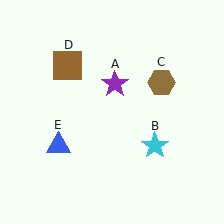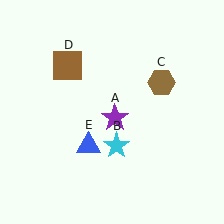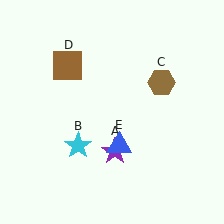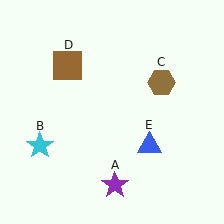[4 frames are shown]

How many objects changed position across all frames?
3 objects changed position: purple star (object A), cyan star (object B), blue triangle (object E).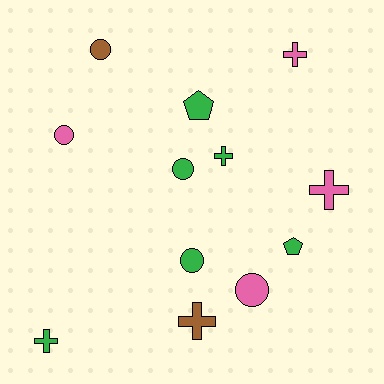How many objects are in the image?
There are 12 objects.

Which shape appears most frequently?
Cross, with 5 objects.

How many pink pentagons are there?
There are no pink pentagons.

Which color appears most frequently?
Green, with 6 objects.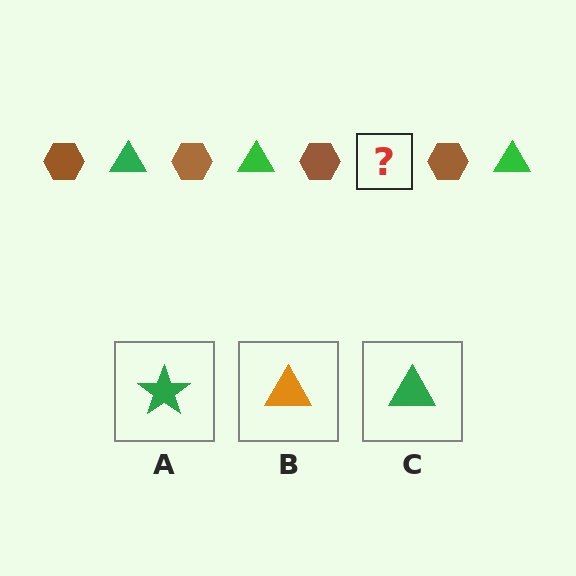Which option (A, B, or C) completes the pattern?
C.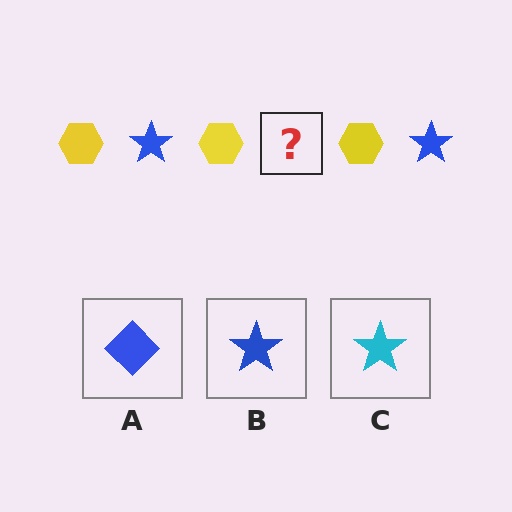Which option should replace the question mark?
Option B.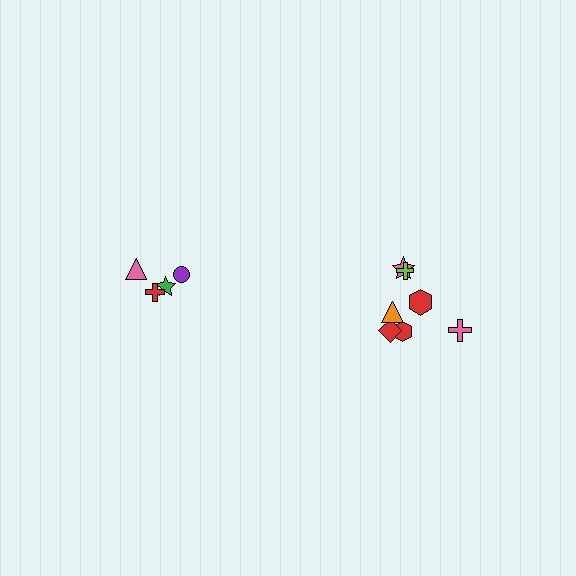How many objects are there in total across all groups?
There are 11 objects.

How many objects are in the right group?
There are 7 objects.